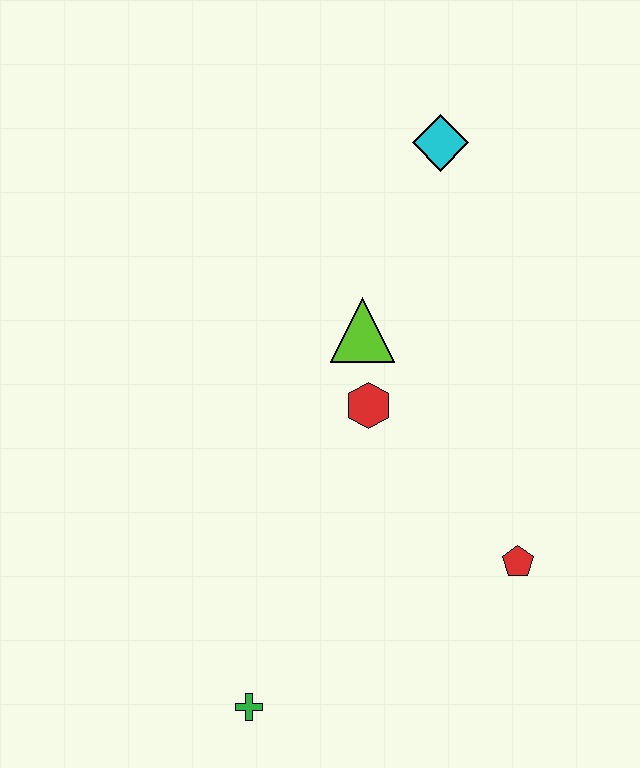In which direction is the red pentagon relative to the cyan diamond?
The red pentagon is below the cyan diamond.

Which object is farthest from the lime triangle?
The green cross is farthest from the lime triangle.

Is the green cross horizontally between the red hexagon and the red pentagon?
No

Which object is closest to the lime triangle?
The red hexagon is closest to the lime triangle.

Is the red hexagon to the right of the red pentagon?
No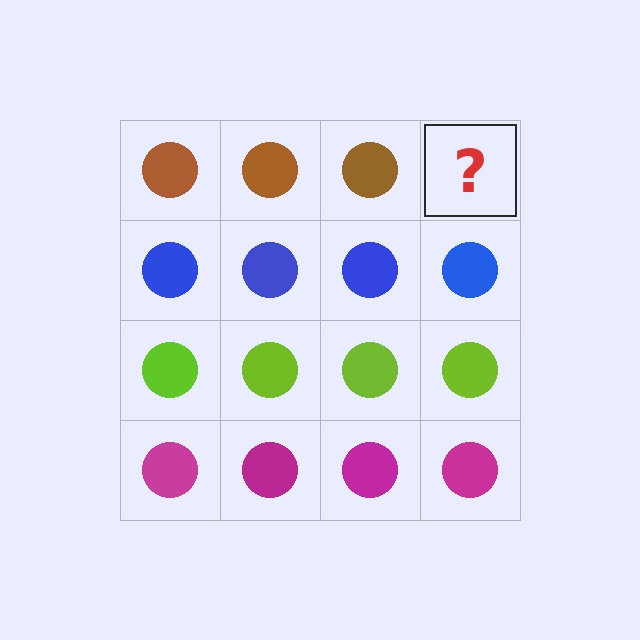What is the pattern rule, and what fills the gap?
The rule is that each row has a consistent color. The gap should be filled with a brown circle.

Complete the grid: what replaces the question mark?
The question mark should be replaced with a brown circle.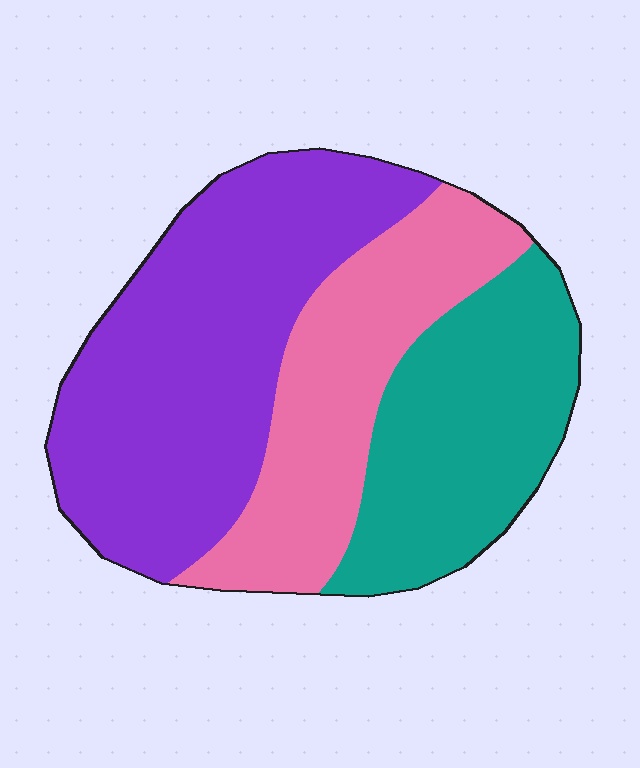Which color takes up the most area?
Purple, at roughly 45%.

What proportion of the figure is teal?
Teal covers 28% of the figure.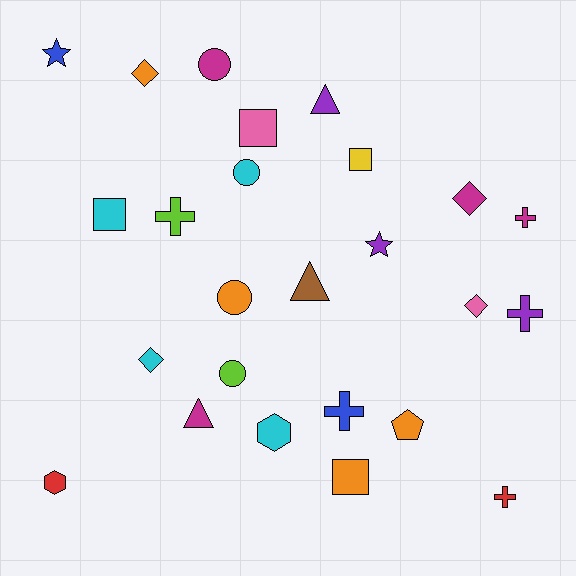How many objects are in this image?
There are 25 objects.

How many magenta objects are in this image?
There are 4 magenta objects.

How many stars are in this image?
There are 2 stars.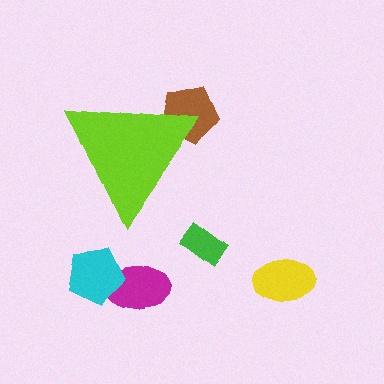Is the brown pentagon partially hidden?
Yes, the brown pentagon is partially hidden behind the lime triangle.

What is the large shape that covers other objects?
A lime triangle.